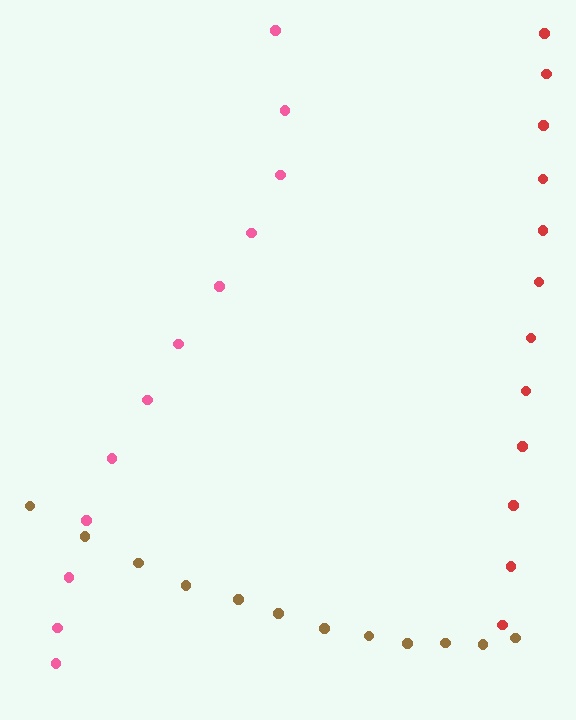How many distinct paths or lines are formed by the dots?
There are 3 distinct paths.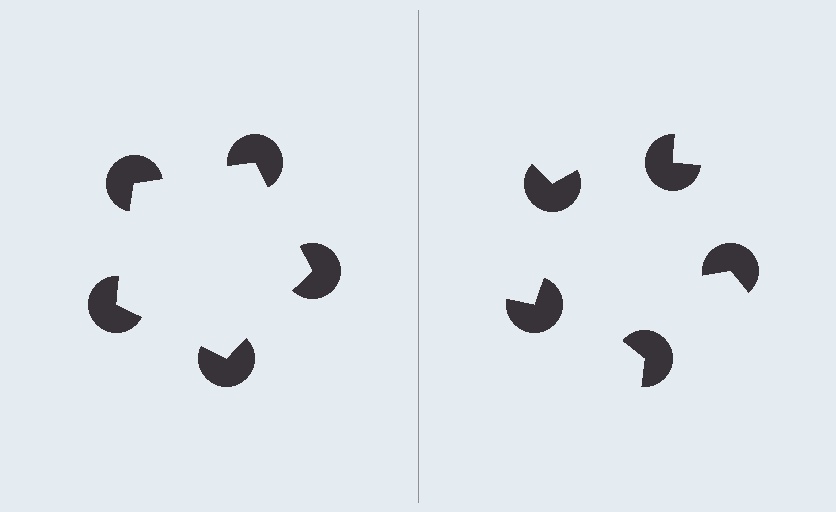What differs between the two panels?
The pac-man discs are positioned identically on both sides; only the wedge orientations differ. On the left they align to a pentagon; on the right they are misaligned.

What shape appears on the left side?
An illusory pentagon.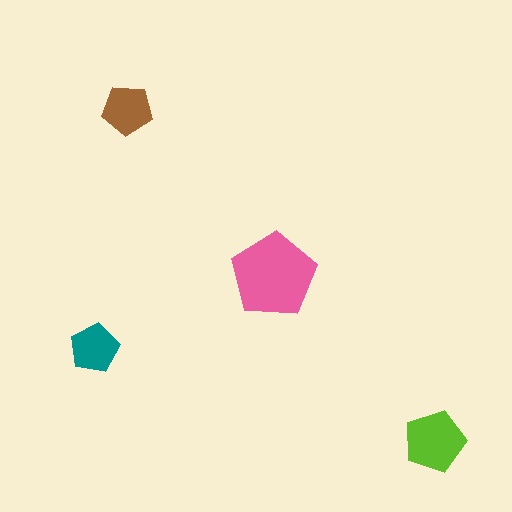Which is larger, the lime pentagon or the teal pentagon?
The lime one.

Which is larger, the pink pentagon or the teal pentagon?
The pink one.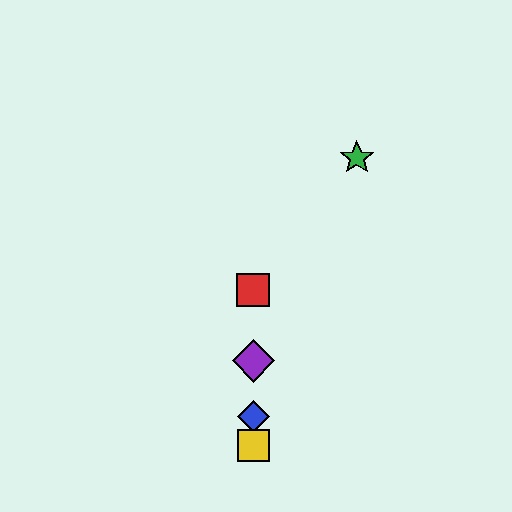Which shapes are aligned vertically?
The red square, the blue diamond, the yellow square, the purple diamond are aligned vertically.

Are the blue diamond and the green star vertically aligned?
No, the blue diamond is at x≈253 and the green star is at x≈357.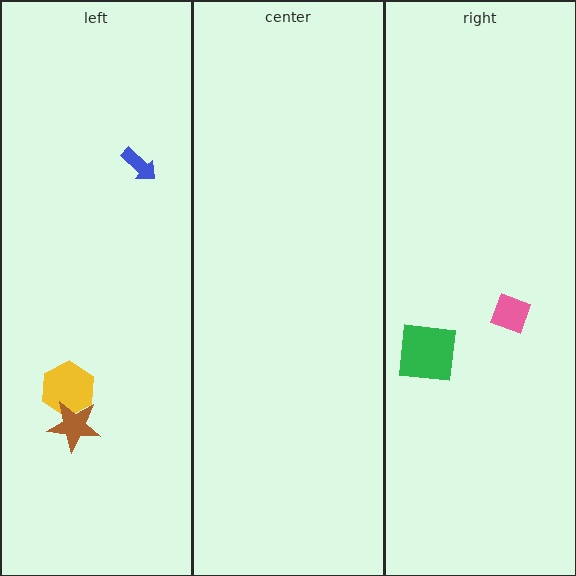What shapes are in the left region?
The yellow hexagon, the blue arrow, the brown star.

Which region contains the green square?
The right region.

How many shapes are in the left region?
3.